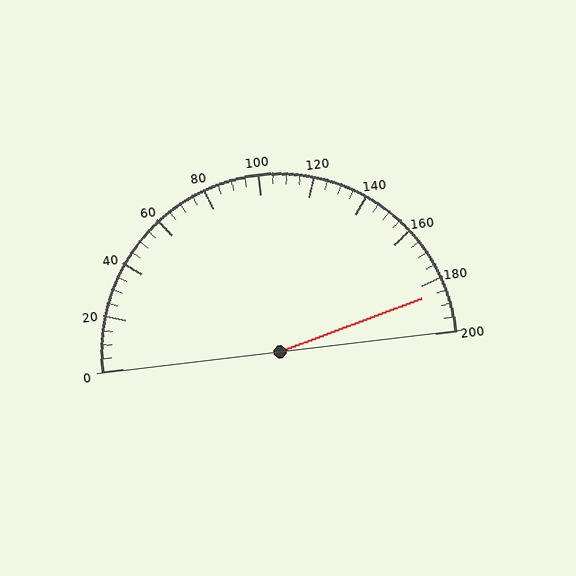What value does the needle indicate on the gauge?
The needle indicates approximately 185.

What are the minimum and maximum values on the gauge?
The gauge ranges from 0 to 200.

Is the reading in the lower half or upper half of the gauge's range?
The reading is in the upper half of the range (0 to 200).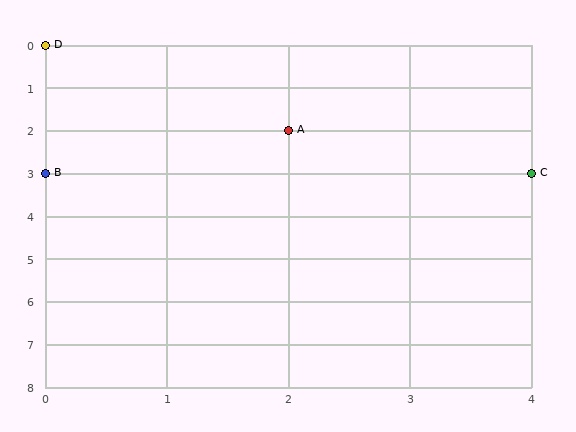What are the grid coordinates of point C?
Point C is at grid coordinates (4, 3).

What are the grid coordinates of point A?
Point A is at grid coordinates (2, 2).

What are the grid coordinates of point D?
Point D is at grid coordinates (0, 0).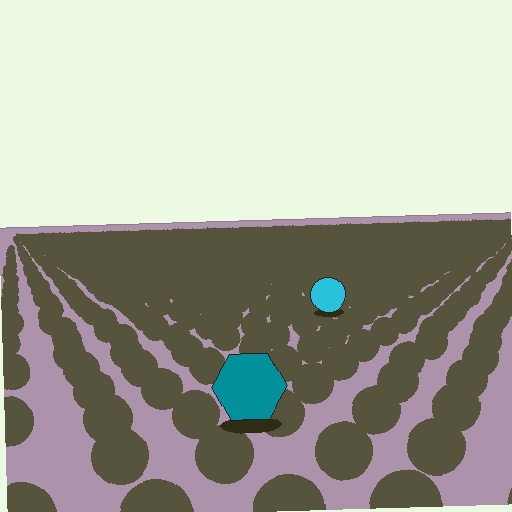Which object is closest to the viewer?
The teal hexagon is closest. The texture marks near it are larger and more spread out.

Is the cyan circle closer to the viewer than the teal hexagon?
No. The teal hexagon is closer — you can tell from the texture gradient: the ground texture is coarser near it.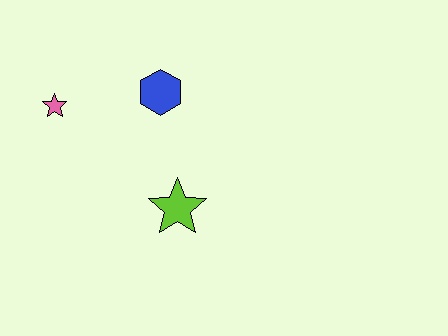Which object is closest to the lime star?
The blue hexagon is closest to the lime star.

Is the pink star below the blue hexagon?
Yes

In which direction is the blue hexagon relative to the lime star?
The blue hexagon is above the lime star.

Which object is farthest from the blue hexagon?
The lime star is farthest from the blue hexagon.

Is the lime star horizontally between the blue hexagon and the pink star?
No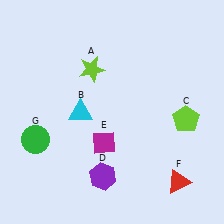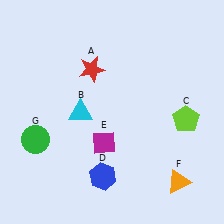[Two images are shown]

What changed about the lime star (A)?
In Image 1, A is lime. In Image 2, it changed to red.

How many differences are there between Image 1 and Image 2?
There are 3 differences between the two images.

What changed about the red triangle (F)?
In Image 1, F is red. In Image 2, it changed to orange.